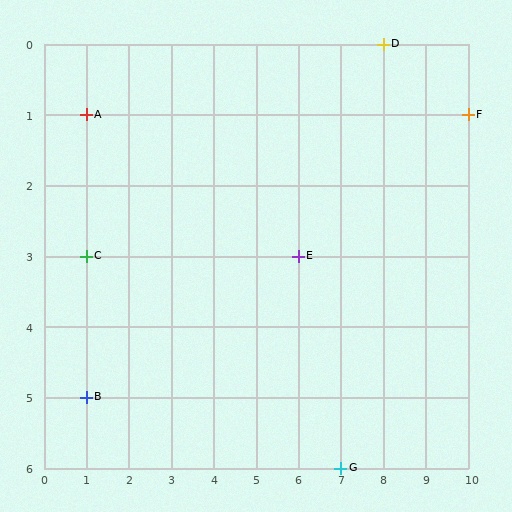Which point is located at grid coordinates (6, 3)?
Point E is at (6, 3).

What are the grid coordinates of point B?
Point B is at grid coordinates (1, 5).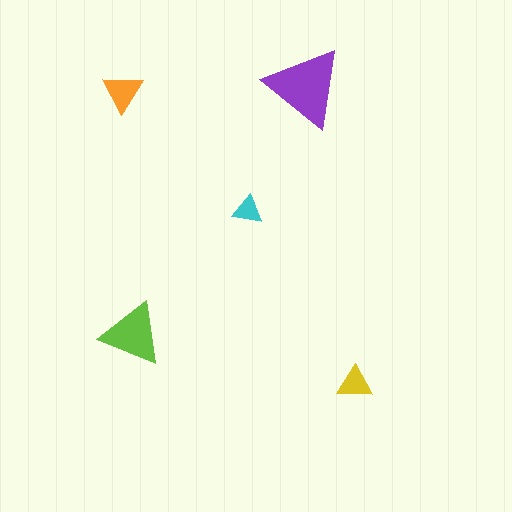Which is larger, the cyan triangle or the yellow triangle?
The yellow one.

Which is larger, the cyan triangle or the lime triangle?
The lime one.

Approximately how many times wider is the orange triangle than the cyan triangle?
About 1.5 times wider.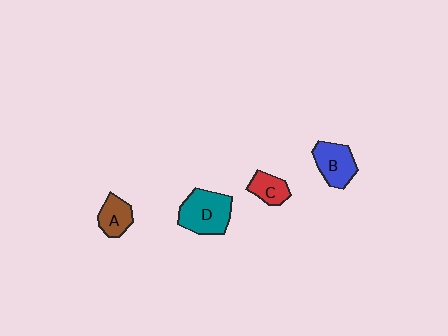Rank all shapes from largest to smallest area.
From largest to smallest: D (teal), B (blue), A (brown), C (red).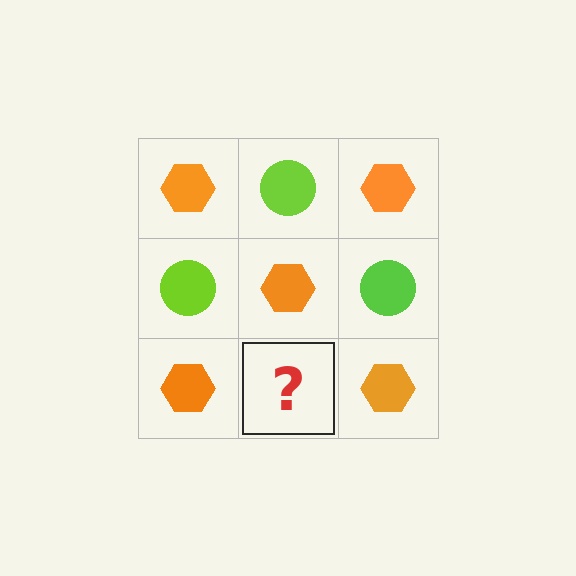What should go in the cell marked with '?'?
The missing cell should contain a lime circle.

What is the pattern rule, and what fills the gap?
The rule is that it alternates orange hexagon and lime circle in a checkerboard pattern. The gap should be filled with a lime circle.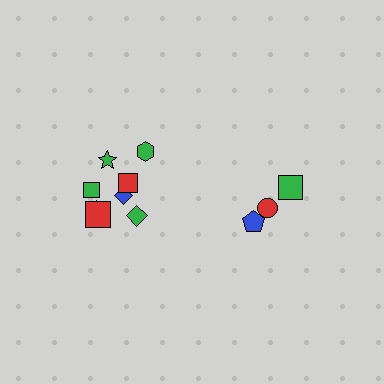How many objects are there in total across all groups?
There are 11 objects.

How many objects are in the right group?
There are 3 objects.